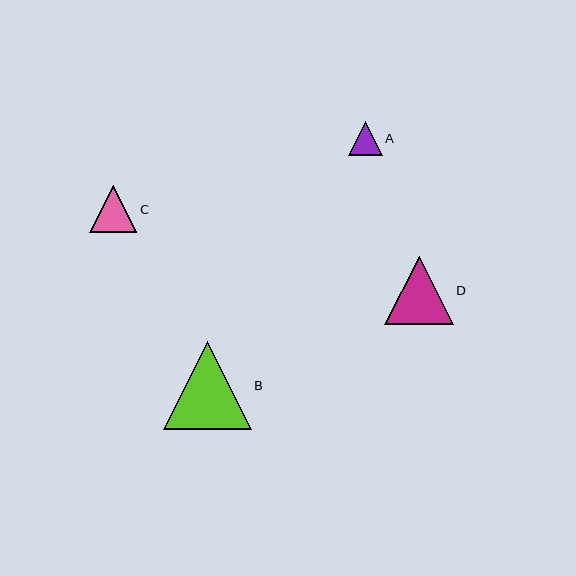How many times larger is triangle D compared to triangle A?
Triangle D is approximately 2.0 times the size of triangle A.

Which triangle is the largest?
Triangle B is the largest with a size of approximately 88 pixels.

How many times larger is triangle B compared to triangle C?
Triangle B is approximately 1.9 times the size of triangle C.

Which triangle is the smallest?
Triangle A is the smallest with a size of approximately 34 pixels.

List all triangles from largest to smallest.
From largest to smallest: B, D, C, A.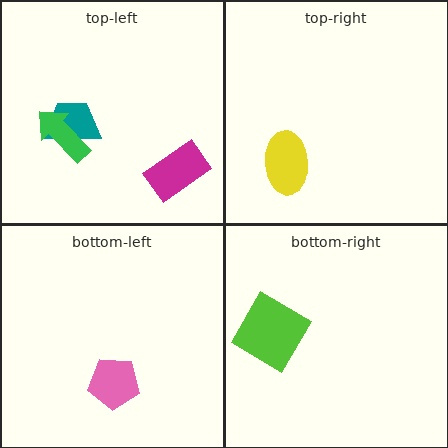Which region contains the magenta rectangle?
The top-left region.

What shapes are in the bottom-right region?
The lime diamond.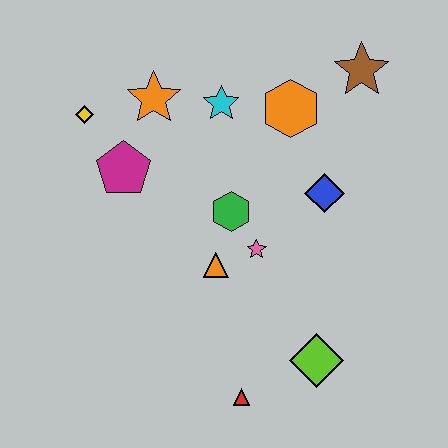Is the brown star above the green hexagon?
Yes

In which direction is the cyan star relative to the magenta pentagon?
The cyan star is to the right of the magenta pentagon.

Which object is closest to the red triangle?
The lime diamond is closest to the red triangle.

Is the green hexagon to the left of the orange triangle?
No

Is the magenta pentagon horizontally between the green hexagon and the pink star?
No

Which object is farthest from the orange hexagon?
The red triangle is farthest from the orange hexagon.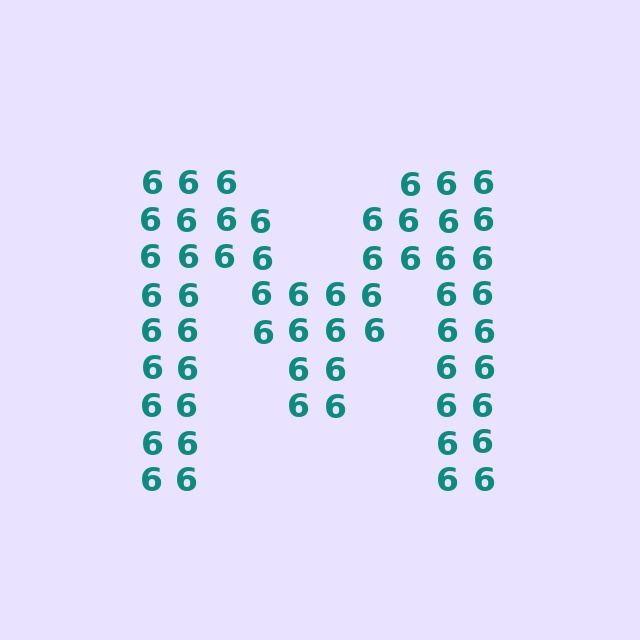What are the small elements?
The small elements are digit 6's.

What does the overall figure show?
The overall figure shows the letter M.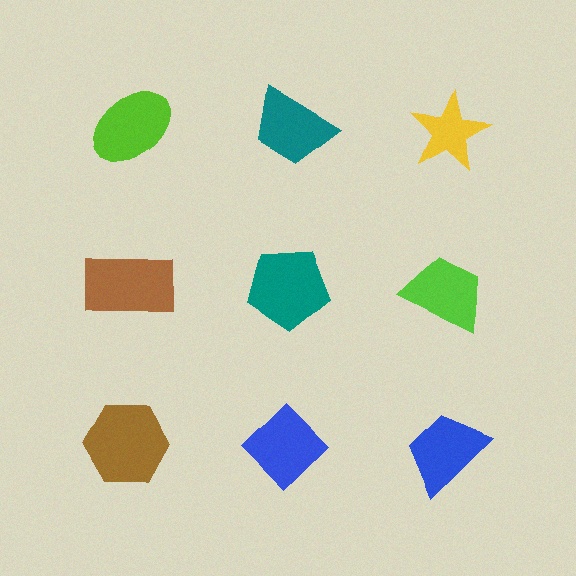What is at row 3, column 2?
A blue diamond.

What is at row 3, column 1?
A brown hexagon.